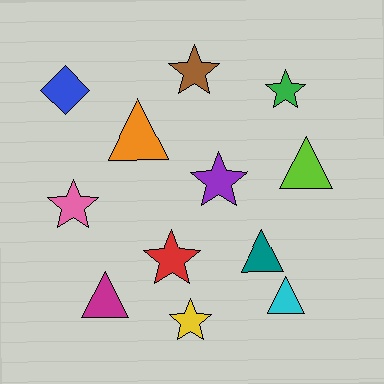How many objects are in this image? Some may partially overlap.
There are 12 objects.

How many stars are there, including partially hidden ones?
There are 6 stars.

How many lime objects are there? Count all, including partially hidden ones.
There is 1 lime object.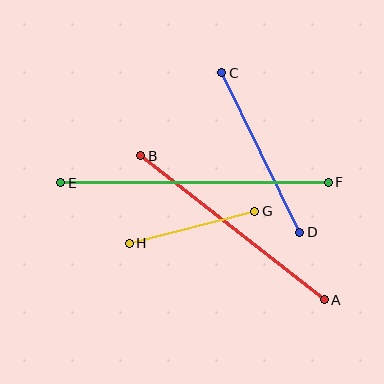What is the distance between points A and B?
The distance is approximately 234 pixels.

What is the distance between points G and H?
The distance is approximately 130 pixels.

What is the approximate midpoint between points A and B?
The midpoint is at approximately (232, 228) pixels.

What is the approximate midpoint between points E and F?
The midpoint is at approximately (195, 183) pixels.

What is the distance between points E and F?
The distance is approximately 268 pixels.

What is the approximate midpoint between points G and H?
The midpoint is at approximately (192, 227) pixels.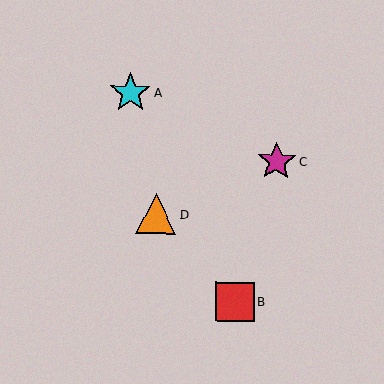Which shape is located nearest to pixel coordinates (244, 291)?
The red square (labeled B) at (235, 302) is nearest to that location.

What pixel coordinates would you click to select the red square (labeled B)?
Click at (235, 302) to select the red square B.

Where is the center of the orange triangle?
The center of the orange triangle is at (156, 214).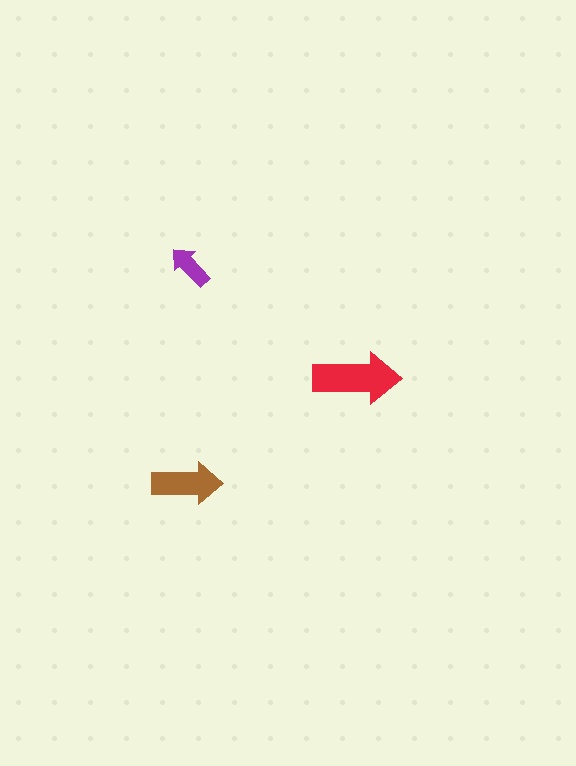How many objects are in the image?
There are 3 objects in the image.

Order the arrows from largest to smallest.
the red one, the brown one, the purple one.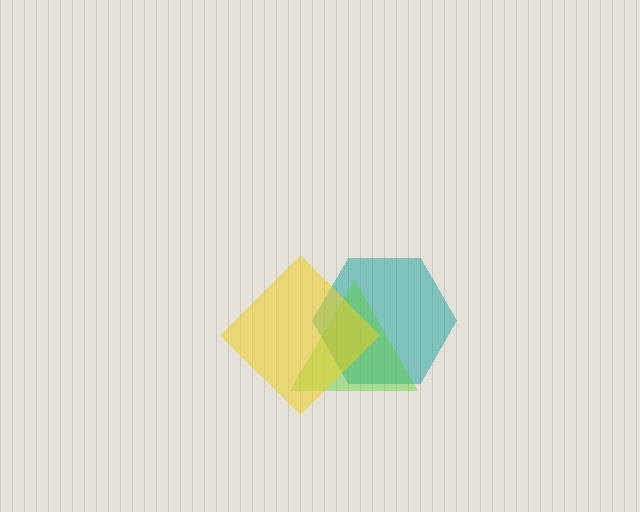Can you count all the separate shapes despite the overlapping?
Yes, there are 3 separate shapes.